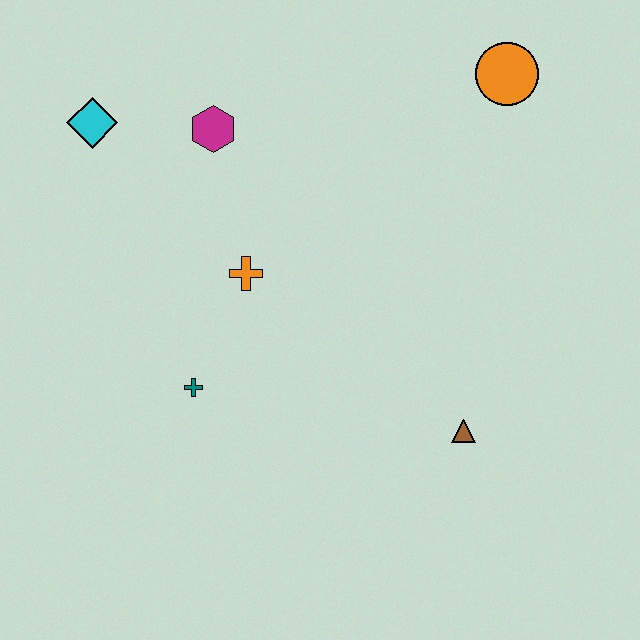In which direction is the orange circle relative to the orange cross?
The orange circle is to the right of the orange cross.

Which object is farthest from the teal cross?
The orange circle is farthest from the teal cross.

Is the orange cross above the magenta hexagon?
No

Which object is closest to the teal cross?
The orange cross is closest to the teal cross.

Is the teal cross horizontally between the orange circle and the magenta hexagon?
No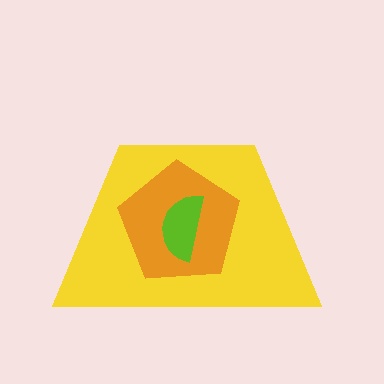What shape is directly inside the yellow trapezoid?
The orange pentagon.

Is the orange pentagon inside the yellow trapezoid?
Yes.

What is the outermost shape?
The yellow trapezoid.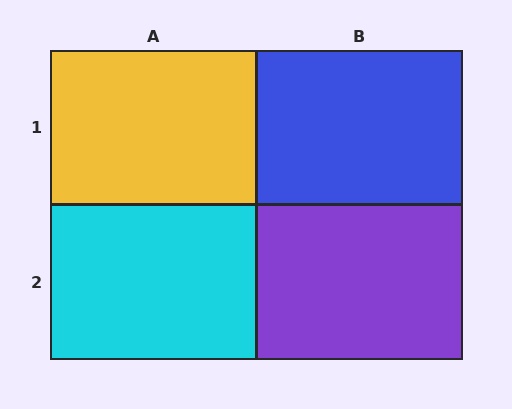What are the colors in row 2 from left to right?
Cyan, purple.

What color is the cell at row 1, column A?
Yellow.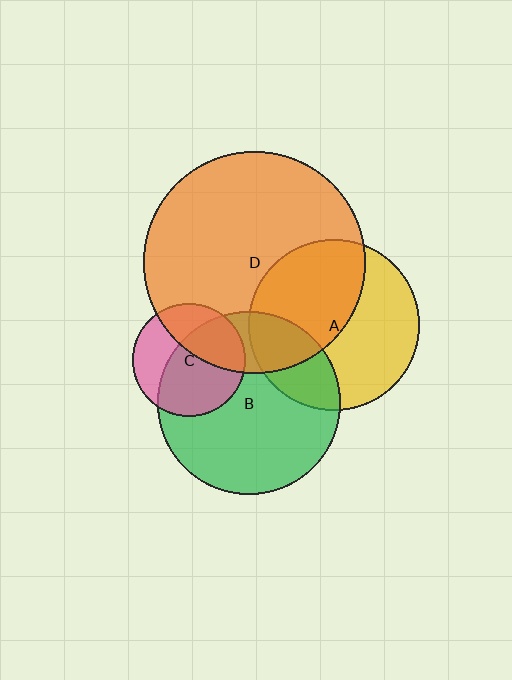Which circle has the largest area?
Circle D (orange).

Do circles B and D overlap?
Yes.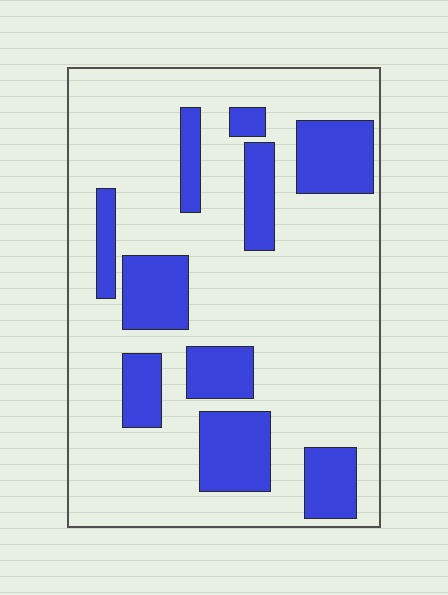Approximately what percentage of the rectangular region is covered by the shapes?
Approximately 25%.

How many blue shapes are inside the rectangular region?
10.